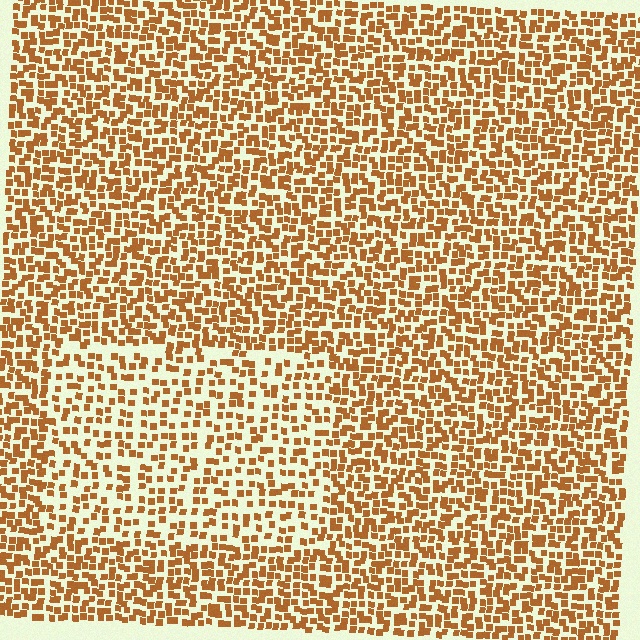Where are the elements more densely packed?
The elements are more densely packed outside the rectangle boundary.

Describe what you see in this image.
The image contains small brown elements arranged at two different densities. A rectangle-shaped region is visible where the elements are less densely packed than the surrounding area.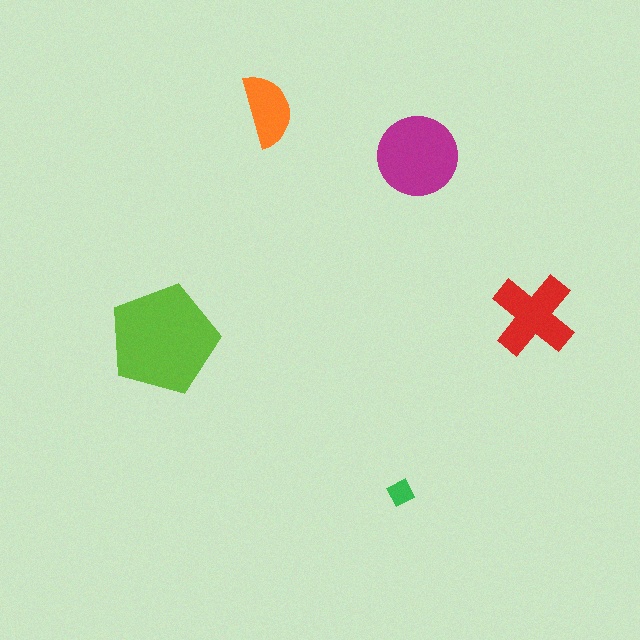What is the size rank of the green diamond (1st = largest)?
5th.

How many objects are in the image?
There are 5 objects in the image.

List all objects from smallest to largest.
The green diamond, the orange semicircle, the red cross, the magenta circle, the lime pentagon.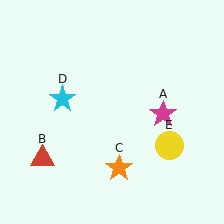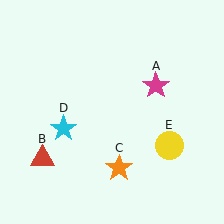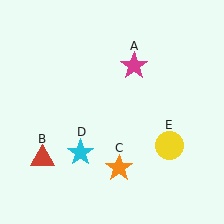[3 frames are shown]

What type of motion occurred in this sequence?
The magenta star (object A), cyan star (object D) rotated counterclockwise around the center of the scene.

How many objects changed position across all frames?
2 objects changed position: magenta star (object A), cyan star (object D).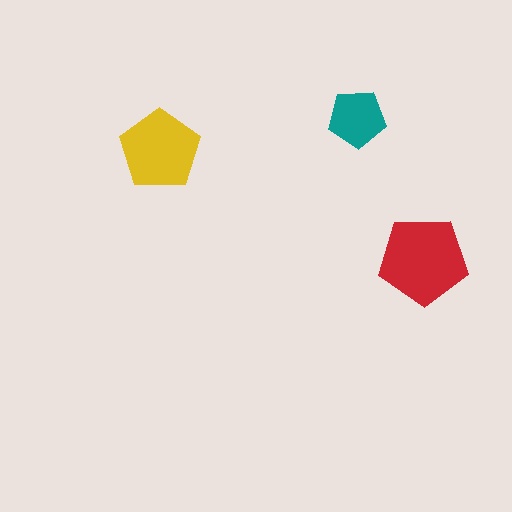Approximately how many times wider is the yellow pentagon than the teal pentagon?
About 1.5 times wider.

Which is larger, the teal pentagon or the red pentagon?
The red one.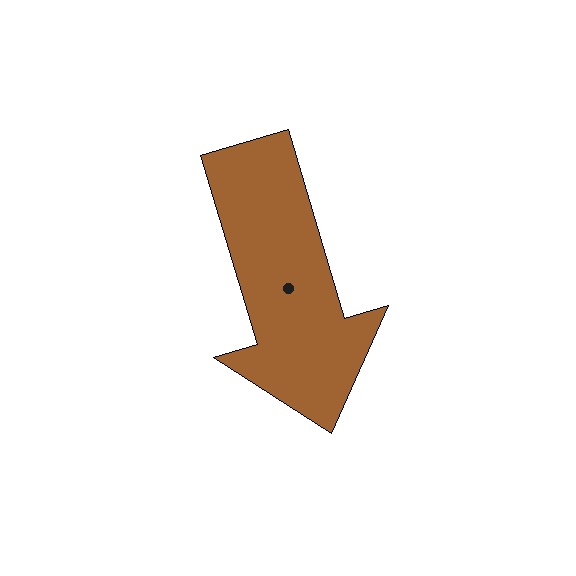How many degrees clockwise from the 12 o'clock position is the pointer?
Approximately 163 degrees.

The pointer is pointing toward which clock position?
Roughly 5 o'clock.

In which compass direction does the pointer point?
South.